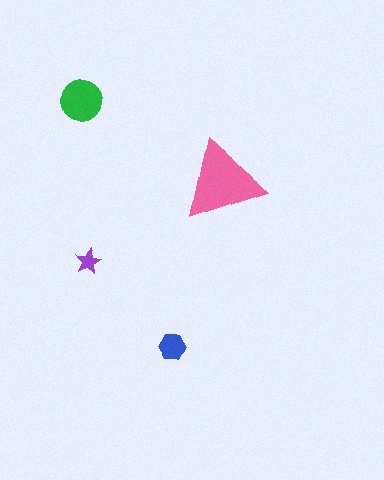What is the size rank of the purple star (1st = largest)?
4th.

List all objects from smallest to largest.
The purple star, the blue hexagon, the green circle, the pink triangle.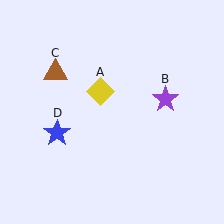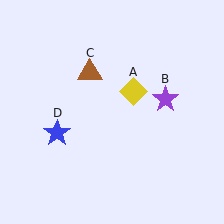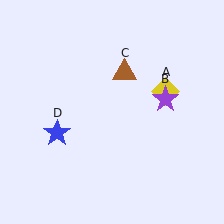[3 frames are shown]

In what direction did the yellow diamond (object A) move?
The yellow diamond (object A) moved right.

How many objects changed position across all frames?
2 objects changed position: yellow diamond (object A), brown triangle (object C).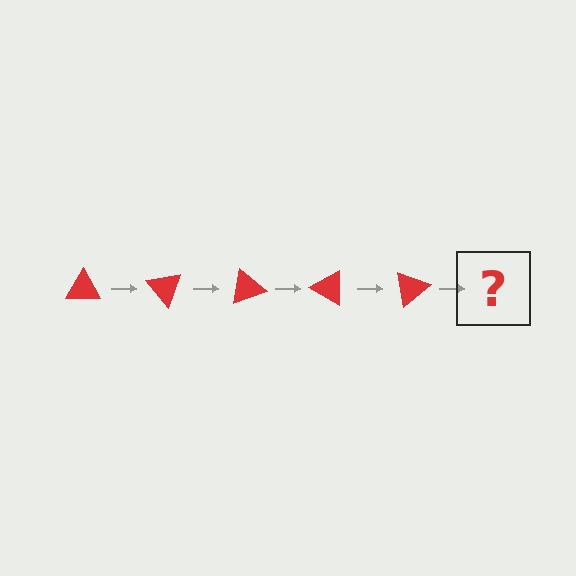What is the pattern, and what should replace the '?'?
The pattern is that the triangle rotates 50 degrees each step. The '?' should be a red triangle rotated 250 degrees.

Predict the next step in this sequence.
The next step is a red triangle rotated 250 degrees.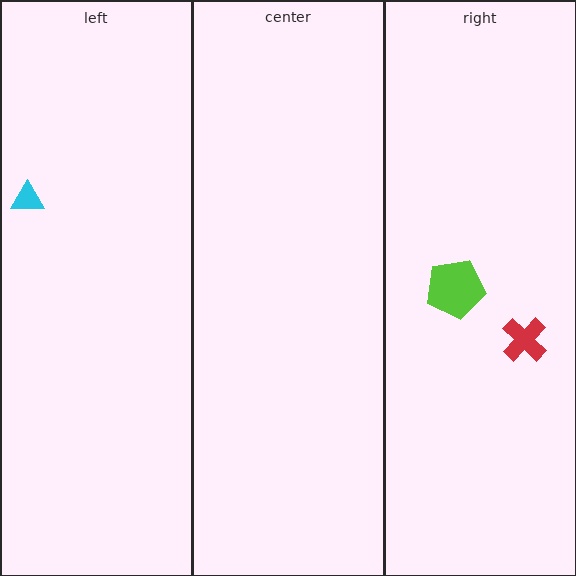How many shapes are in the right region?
2.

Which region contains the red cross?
The right region.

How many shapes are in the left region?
1.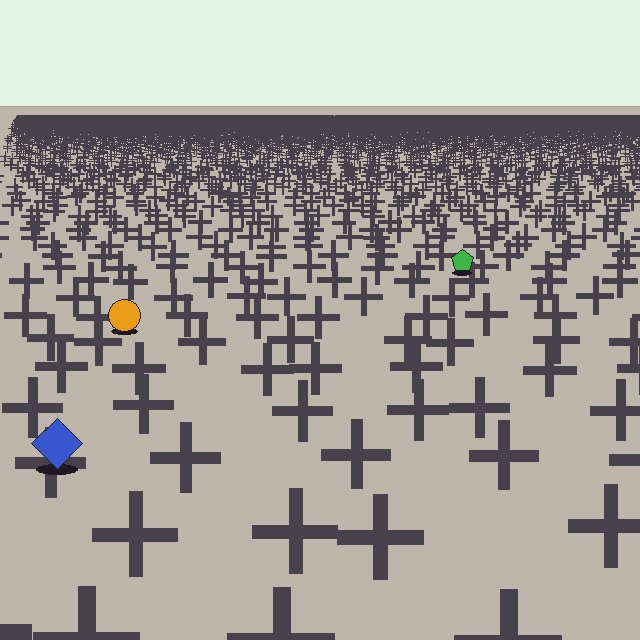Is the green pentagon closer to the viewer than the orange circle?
No. The orange circle is closer — you can tell from the texture gradient: the ground texture is coarser near it.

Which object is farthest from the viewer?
The green pentagon is farthest from the viewer. It appears smaller and the ground texture around it is denser.